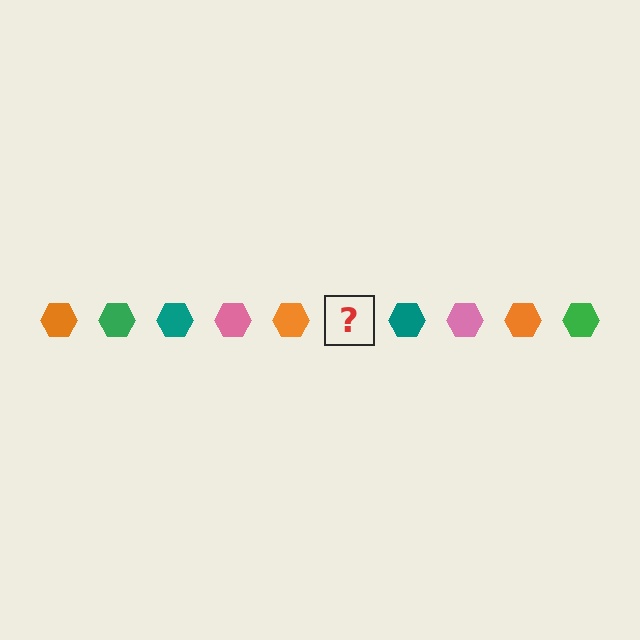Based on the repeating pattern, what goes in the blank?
The blank should be a green hexagon.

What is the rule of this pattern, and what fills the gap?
The rule is that the pattern cycles through orange, green, teal, pink hexagons. The gap should be filled with a green hexagon.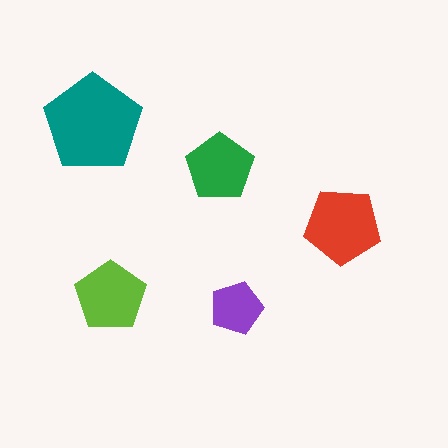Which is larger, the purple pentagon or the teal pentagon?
The teal one.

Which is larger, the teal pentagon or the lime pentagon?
The teal one.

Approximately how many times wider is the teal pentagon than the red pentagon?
About 1.5 times wider.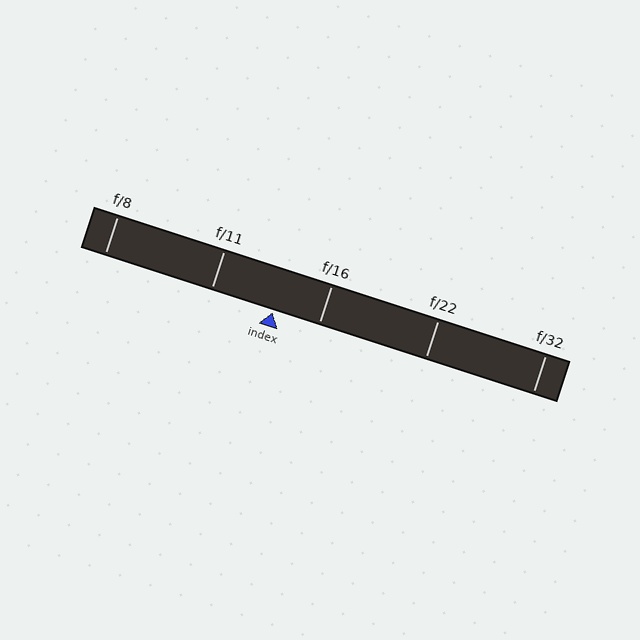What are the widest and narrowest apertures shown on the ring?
The widest aperture shown is f/8 and the narrowest is f/32.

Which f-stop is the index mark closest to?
The index mark is closest to f/16.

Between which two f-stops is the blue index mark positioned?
The index mark is between f/11 and f/16.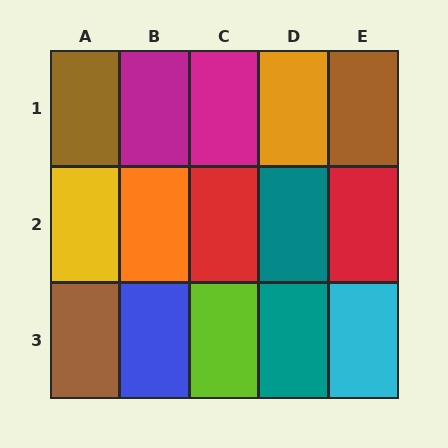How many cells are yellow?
1 cell is yellow.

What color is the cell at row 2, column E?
Red.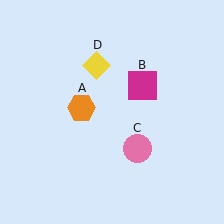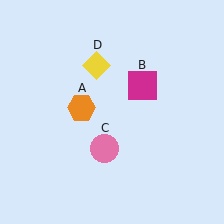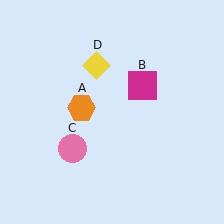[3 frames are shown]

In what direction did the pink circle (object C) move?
The pink circle (object C) moved left.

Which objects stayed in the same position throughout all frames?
Orange hexagon (object A) and magenta square (object B) and yellow diamond (object D) remained stationary.